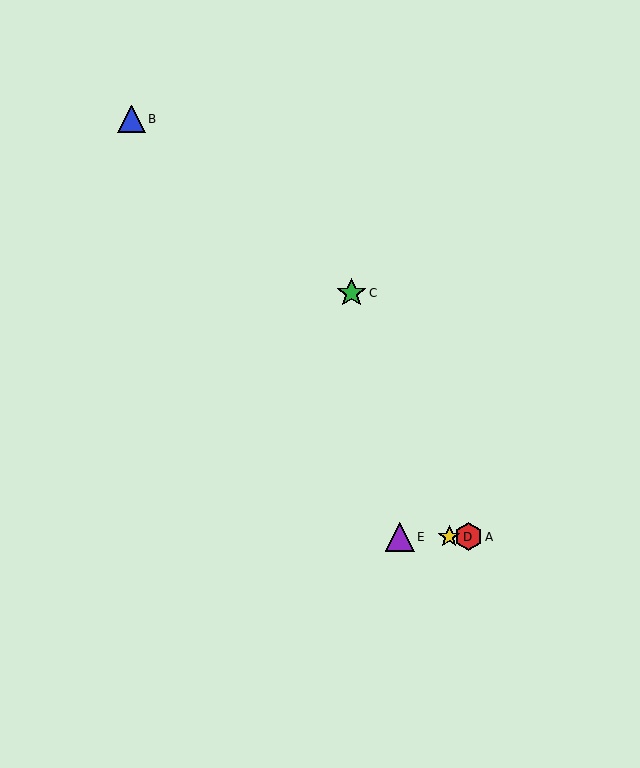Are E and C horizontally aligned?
No, E is at y≈537 and C is at y≈293.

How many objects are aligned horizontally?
3 objects (A, D, E) are aligned horizontally.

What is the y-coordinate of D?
Object D is at y≈537.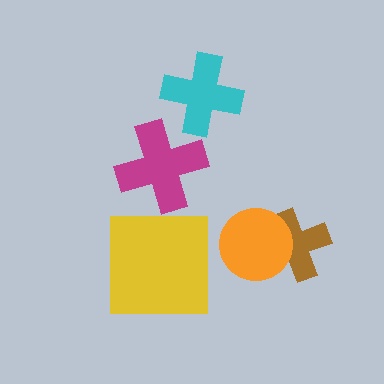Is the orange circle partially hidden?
No, no other shape covers it.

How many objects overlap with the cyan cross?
0 objects overlap with the cyan cross.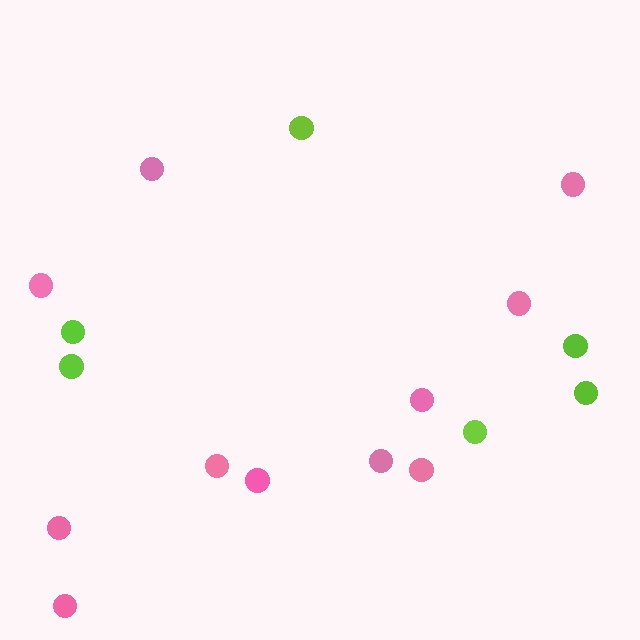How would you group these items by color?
There are 2 groups: one group of lime circles (6) and one group of pink circles (11).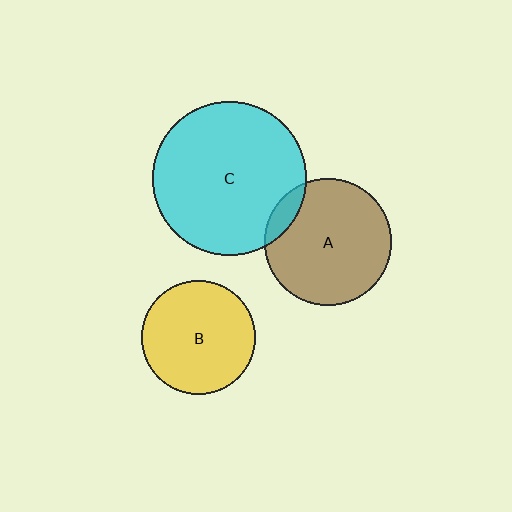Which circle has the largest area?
Circle C (cyan).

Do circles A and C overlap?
Yes.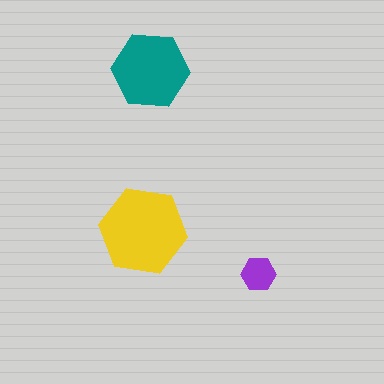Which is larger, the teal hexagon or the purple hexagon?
The teal one.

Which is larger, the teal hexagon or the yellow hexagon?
The yellow one.